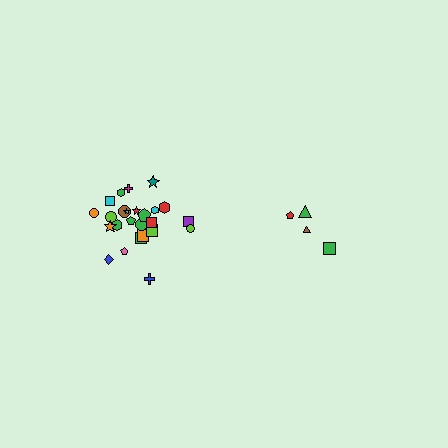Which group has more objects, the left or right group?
The left group.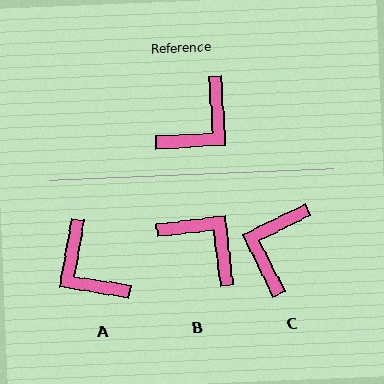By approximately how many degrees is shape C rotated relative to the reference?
Approximately 157 degrees clockwise.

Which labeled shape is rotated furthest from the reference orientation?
C, about 157 degrees away.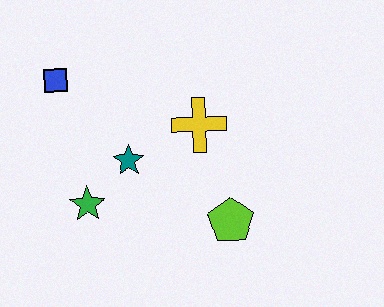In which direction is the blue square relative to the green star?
The blue square is above the green star.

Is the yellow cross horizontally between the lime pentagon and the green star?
Yes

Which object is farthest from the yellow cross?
The blue square is farthest from the yellow cross.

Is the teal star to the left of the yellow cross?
Yes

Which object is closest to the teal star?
The green star is closest to the teal star.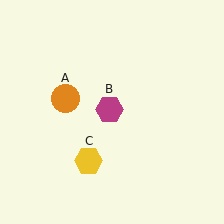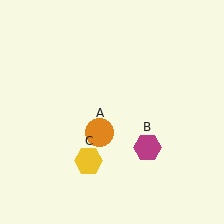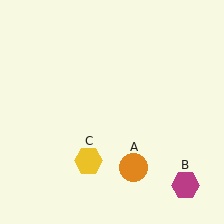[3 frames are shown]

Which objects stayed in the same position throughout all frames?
Yellow hexagon (object C) remained stationary.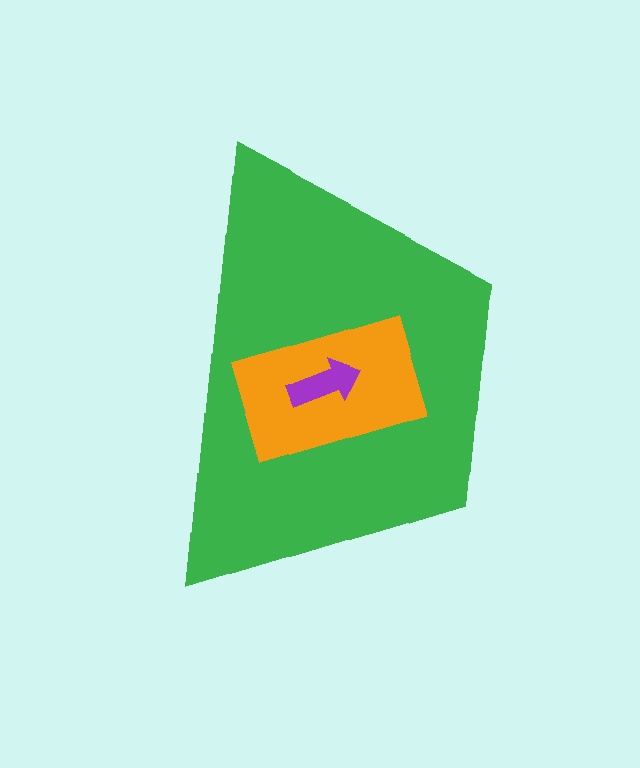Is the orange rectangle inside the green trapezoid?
Yes.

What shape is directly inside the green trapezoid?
The orange rectangle.